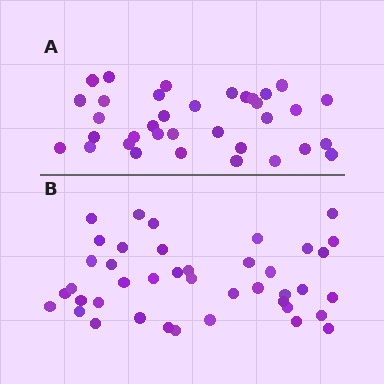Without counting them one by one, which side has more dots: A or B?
Region B (the bottom region) has more dots.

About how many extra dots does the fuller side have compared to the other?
Region B has about 6 more dots than region A.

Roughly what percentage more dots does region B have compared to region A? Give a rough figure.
About 15% more.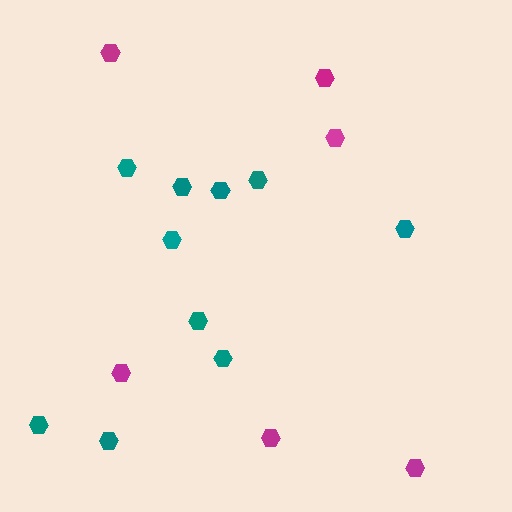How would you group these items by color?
There are 2 groups: one group of teal hexagons (10) and one group of magenta hexagons (6).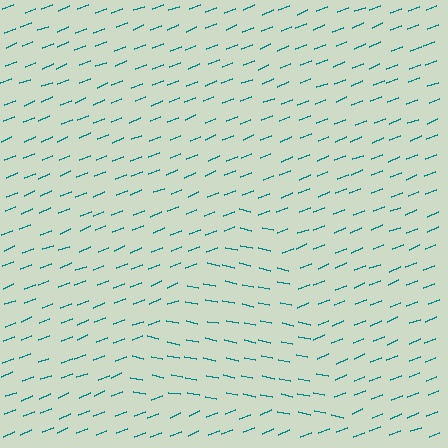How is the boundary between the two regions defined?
The boundary is defined purely by a change in line orientation (approximately 33 degrees difference). All lines are the same color and thickness.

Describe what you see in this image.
The image is filled with small teal line segments. A triangle region in the image has lines oriented differently from the surrounding lines, creating a visible texture boundary.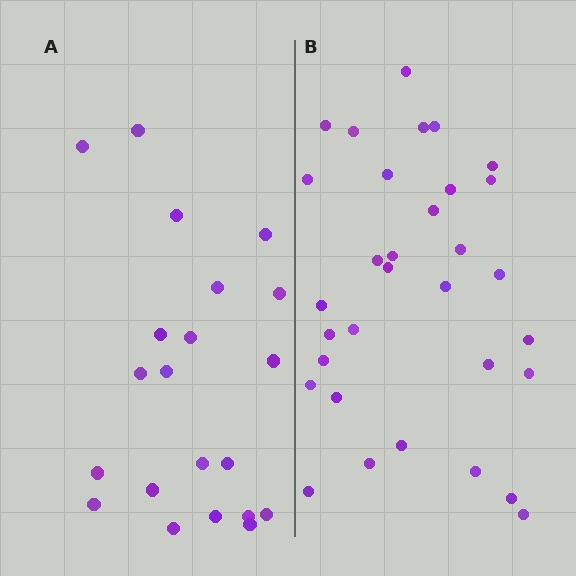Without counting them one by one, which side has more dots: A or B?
Region B (the right region) has more dots.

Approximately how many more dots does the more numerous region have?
Region B has roughly 12 or so more dots than region A.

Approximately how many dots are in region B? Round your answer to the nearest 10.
About 30 dots. (The exact count is 32, which rounds to 30.)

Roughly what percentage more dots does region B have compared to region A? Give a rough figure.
About 50% more.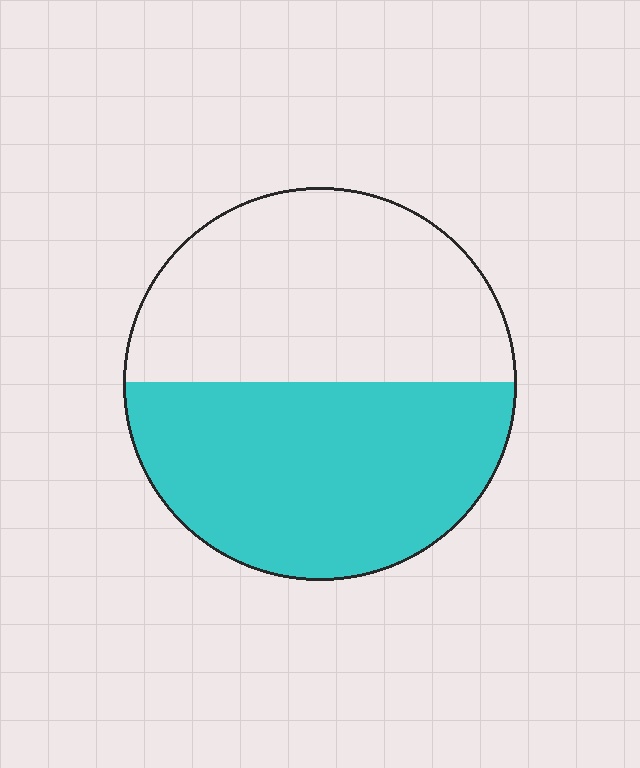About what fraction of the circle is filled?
About one half (1/2).